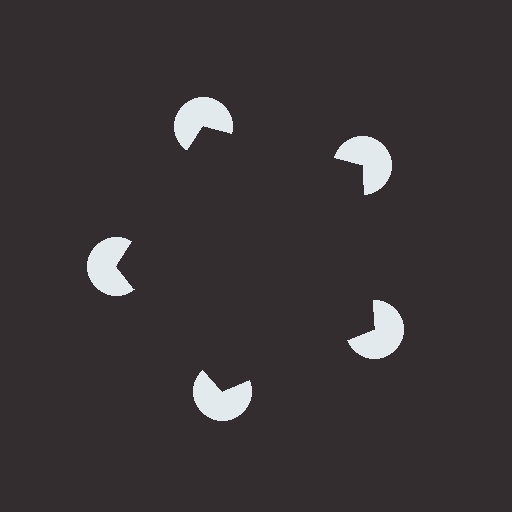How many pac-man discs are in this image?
There are 5 — one at each vertex of the illusory pentagon.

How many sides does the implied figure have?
5 sides.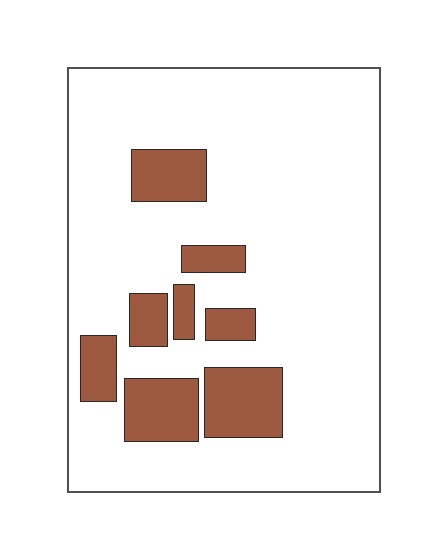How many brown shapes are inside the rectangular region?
8.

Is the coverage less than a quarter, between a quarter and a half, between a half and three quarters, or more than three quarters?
Less than a quarter.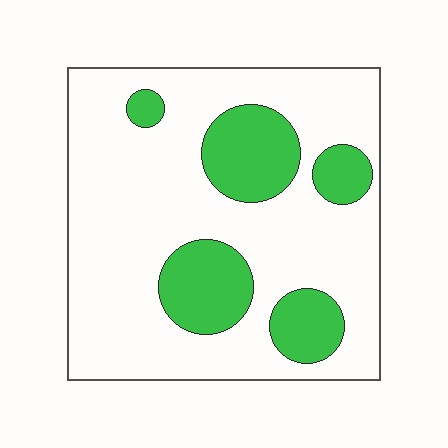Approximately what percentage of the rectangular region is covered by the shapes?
Approximately 25%.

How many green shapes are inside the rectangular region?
5.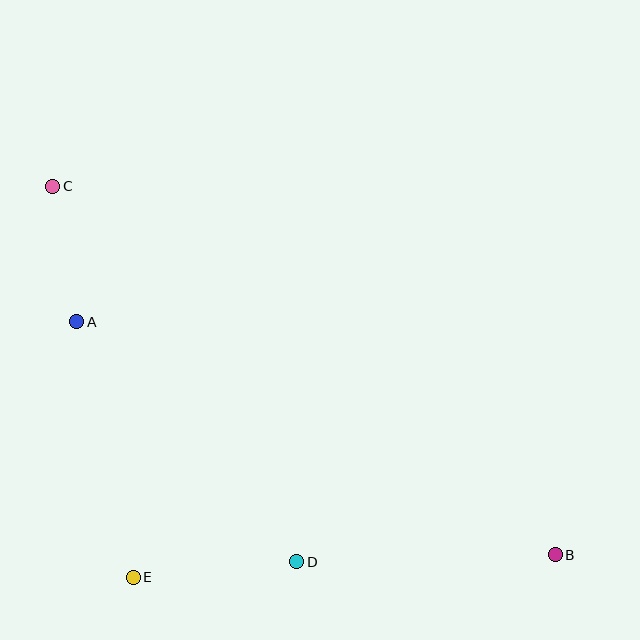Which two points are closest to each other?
Points A and C are closest to each other.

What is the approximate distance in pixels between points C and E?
The distance between C and E is approximately 399 pixels.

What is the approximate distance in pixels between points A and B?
The distance between A and B is approximately 532 pixels.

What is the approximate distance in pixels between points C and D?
The distance between C and D is approximately 448 pixels.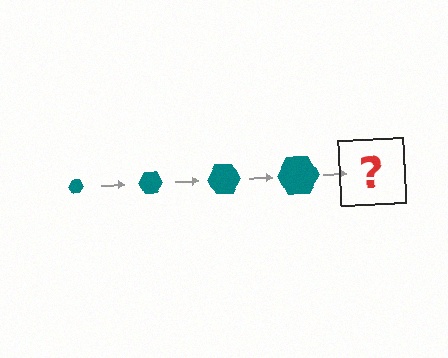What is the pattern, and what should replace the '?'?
The pattern is that the hexagon gets progressively larger each step. The '?' should be a teal hexagon, larger than the previous one.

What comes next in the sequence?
The next element should be a teal hexagon, larger than the previous one.